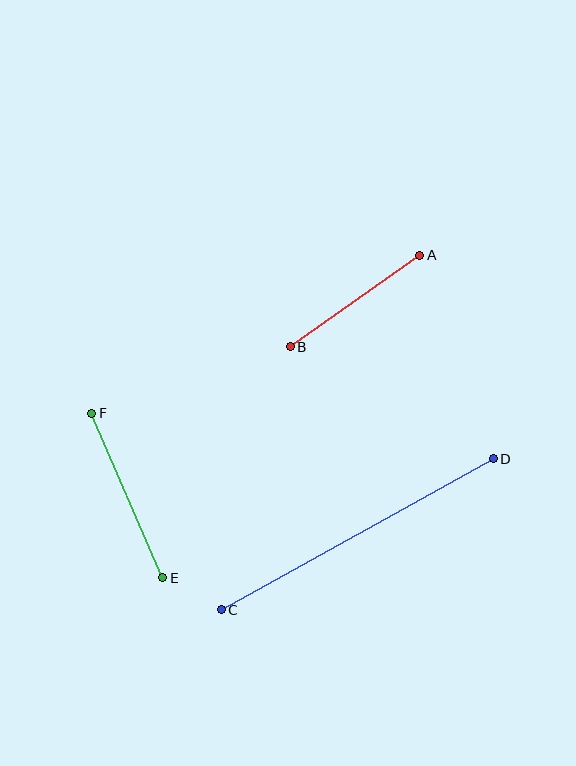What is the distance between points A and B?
The distance is approximately 159 pixels.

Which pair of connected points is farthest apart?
Points C and D are farthest apart.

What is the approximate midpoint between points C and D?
The midpoint is at approximately (357, 534) pixels.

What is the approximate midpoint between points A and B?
The midpoint is at approximately (355, 301) pixels.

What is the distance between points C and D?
The distance is approximately 311 pixels.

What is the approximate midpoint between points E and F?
The midpoint is at approximately (127, 496) pixels.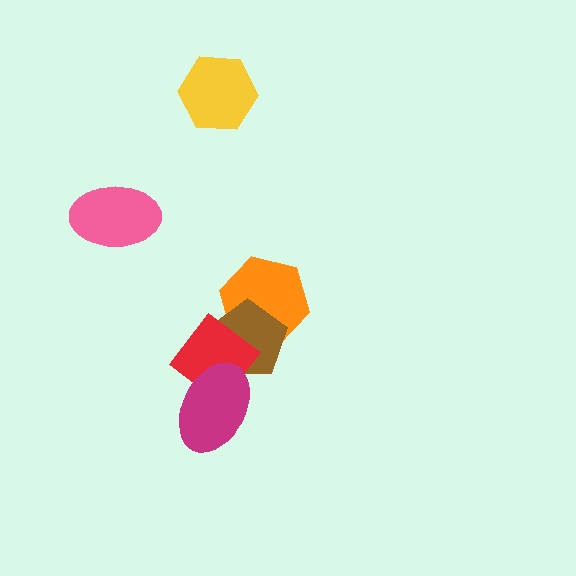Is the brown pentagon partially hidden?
Yes, it is partially covered by another shape.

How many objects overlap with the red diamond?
3 objects overlap with the red diamond.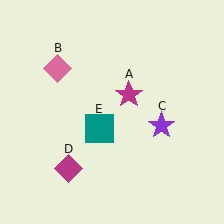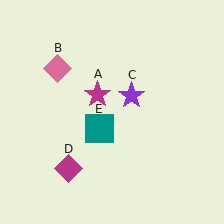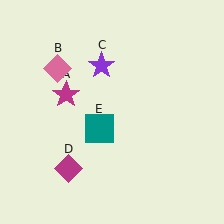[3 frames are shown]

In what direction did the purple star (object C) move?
The purple star (object C) moved up and to the left.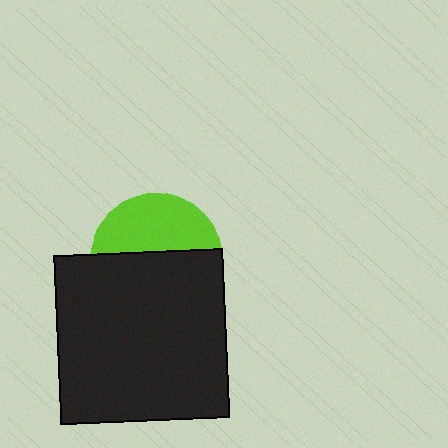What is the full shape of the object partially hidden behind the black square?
The partially hidden object is a lime circle.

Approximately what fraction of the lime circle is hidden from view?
Roughly 58% of the lime circle is hidden behind the black square.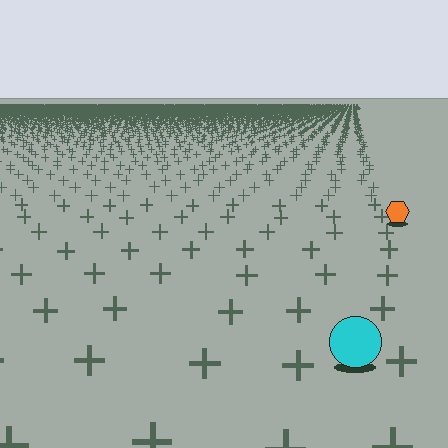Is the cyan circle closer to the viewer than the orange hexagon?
Yes. The cyan circle is closer — you can tell from the texture gradient: the ground texture is coarser near it.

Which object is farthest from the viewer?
The orange hexagon is farthest from the viewer. It appears smaller and the ground texture around it is denser.